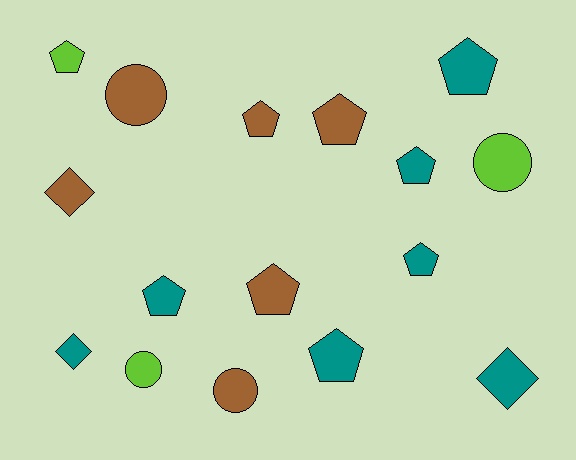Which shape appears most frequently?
Pentagon, with 9 objects.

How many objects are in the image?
There are 16 objects.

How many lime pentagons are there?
There is 1 lime pentagon.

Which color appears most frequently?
Teal, with 7 objects.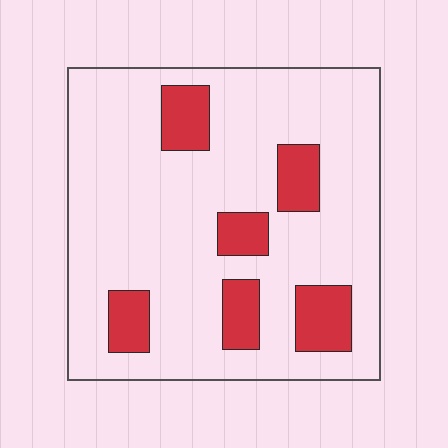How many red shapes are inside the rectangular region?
6.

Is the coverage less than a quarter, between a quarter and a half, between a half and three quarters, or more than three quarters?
Less than a quarter.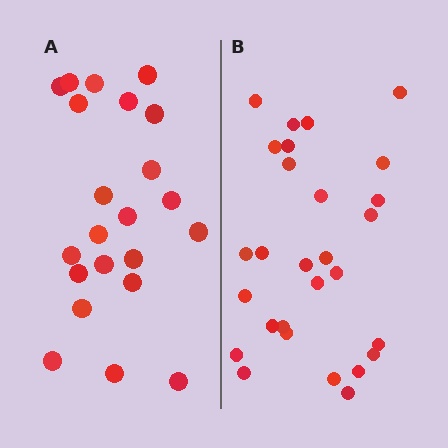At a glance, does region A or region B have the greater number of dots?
Region B (the right region) has more dots.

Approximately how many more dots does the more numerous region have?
Region B has about 6 more dots than region A.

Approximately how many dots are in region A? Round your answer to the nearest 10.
About 20 dots. (The exact count is 22, which rounds to 20.)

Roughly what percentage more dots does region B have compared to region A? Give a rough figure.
About 25% more.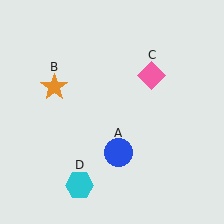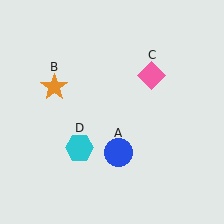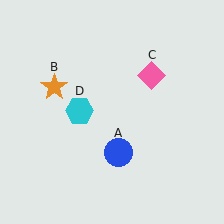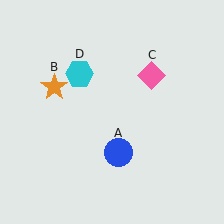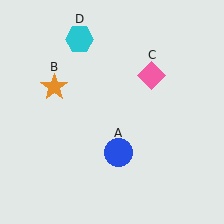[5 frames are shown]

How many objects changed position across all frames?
1 object changed position: cyan hexagon (object D).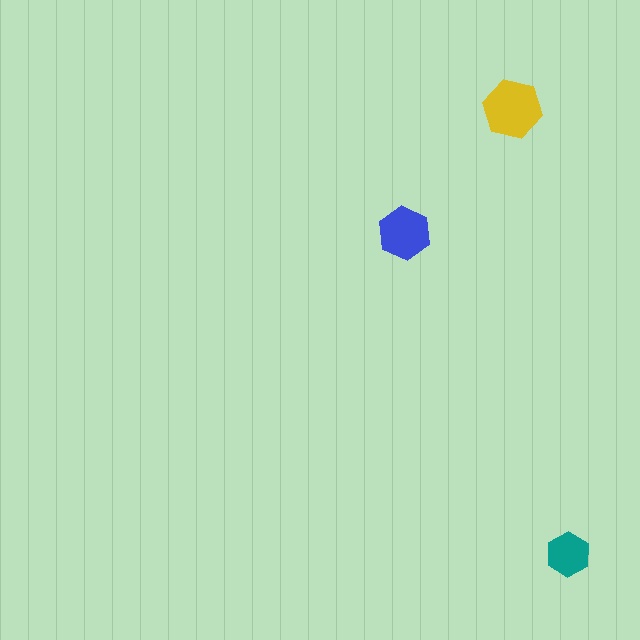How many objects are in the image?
There are 3 objects in the image.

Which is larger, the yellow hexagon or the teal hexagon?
The yellow one.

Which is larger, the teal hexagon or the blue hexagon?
The blue one.